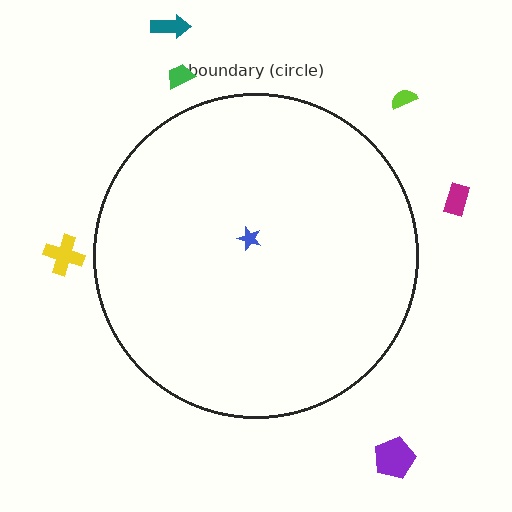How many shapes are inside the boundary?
1 inside, 6 outside.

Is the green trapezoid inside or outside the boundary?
Outside.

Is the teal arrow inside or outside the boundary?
Outside.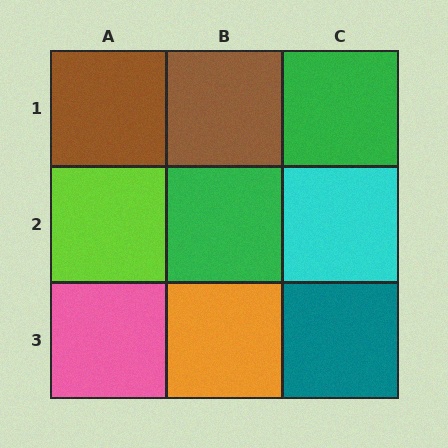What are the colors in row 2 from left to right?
Lime, green, cyan.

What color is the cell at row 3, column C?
Teal.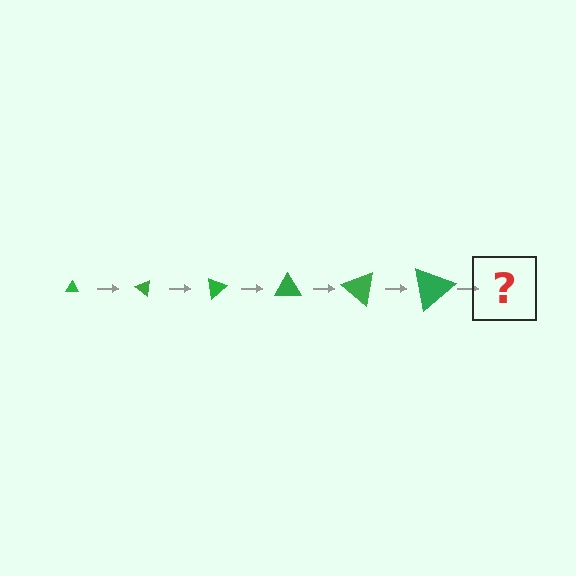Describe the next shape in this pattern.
It should be a triangle, larger than the previous one and rotated 240 degrees from the start.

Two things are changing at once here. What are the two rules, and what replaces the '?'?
The two rules are that the triangle grows larger each step and it rotates 40 degrees each step. The '?' should be a triangle, larger than the previous one and rotated 240 degrees from the start.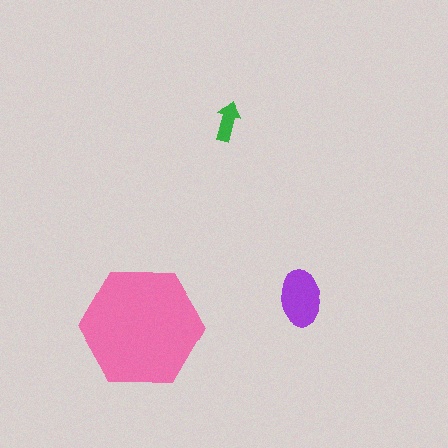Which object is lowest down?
The pink hexagon is bottommost.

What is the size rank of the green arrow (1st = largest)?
3rd.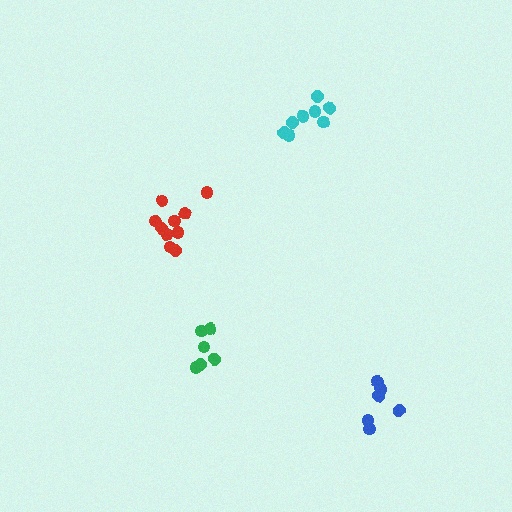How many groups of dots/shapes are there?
There are 4 groups.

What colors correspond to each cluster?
The clusters are colored: cyan, red, green, blue.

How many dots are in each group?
Group 1: 8 dots, Group 2: 10 dots, Group 3: 6 dots, Group 4: 7 dots (31 total).